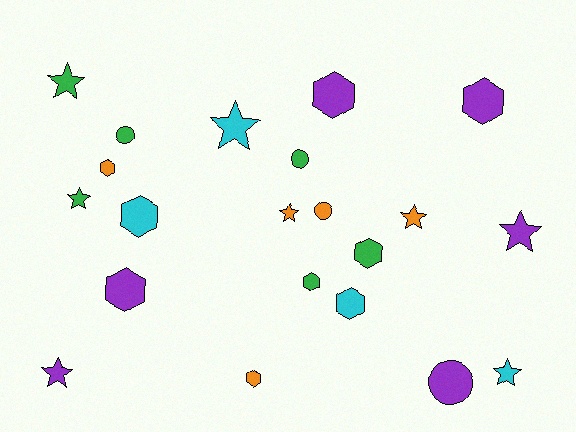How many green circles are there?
There are 2 green circles.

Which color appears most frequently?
Purple, with 6 objects.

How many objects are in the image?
There are 21 objects.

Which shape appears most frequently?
Hexagon, with 9 objects.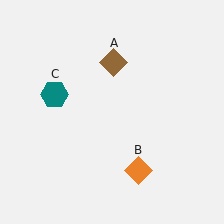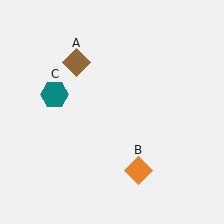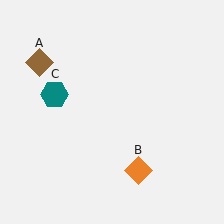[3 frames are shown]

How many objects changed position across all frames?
1 object changed position: brown diamond (object A).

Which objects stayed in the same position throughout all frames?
Orange diamond (object B) and teal hexagon (object C) remained stationary.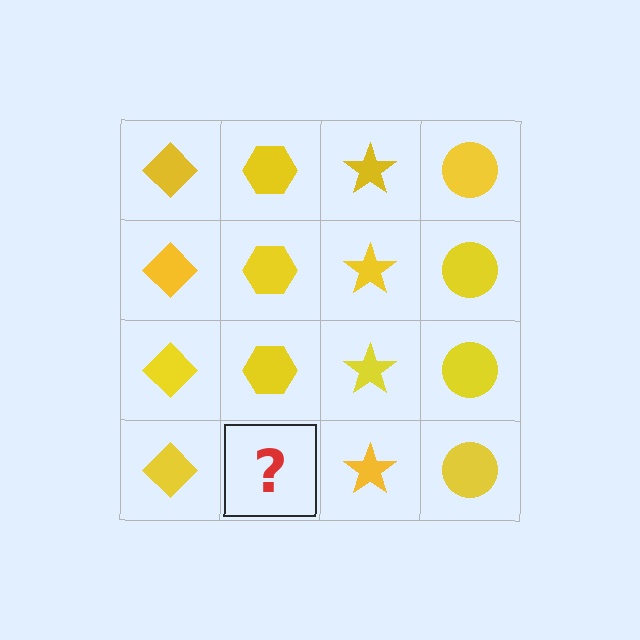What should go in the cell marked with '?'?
The missing cell should contain a yellow hexagon.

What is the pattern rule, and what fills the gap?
The rule is that each column has a consistent shape. The gap should be filled with a yellow hexagon.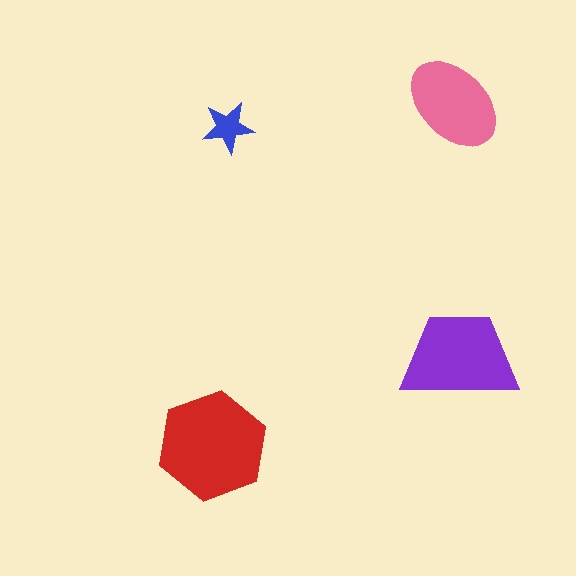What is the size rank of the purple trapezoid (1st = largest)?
2nd.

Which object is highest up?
The pink ellipse is topmost.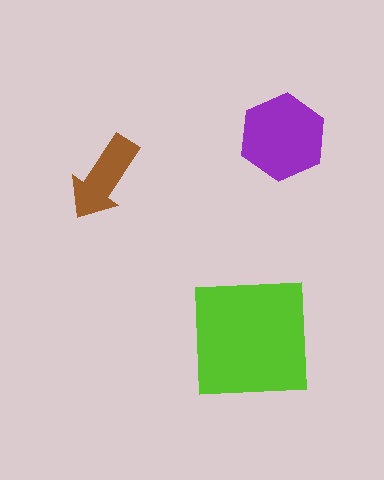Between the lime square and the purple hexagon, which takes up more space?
The lime square.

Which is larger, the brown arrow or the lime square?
The lime square.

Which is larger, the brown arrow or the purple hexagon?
The purple hexagon.